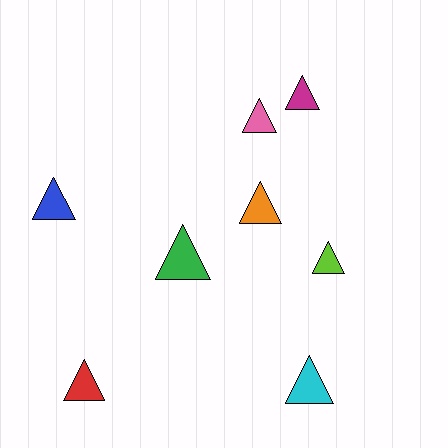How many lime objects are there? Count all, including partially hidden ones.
There is 1 lime object.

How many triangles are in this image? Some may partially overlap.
There are 8 triangles.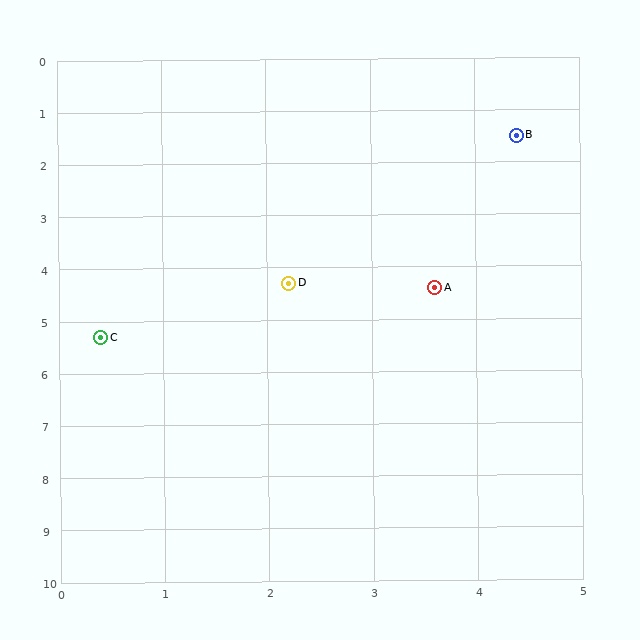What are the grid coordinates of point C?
Point C is at approximately (0.4, 5.3).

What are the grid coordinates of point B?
Point B is at approximately (4.4, 1.5).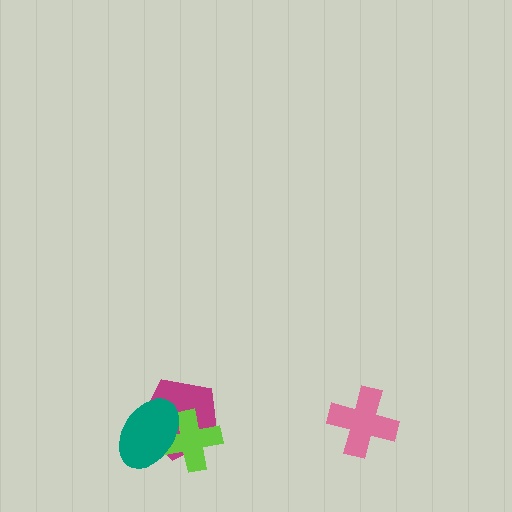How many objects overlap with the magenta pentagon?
2 objects overlap with the magenta pentagon.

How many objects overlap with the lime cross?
2 objects overlap with the lime cross.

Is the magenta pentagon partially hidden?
Yes, it is partially covered by another shape.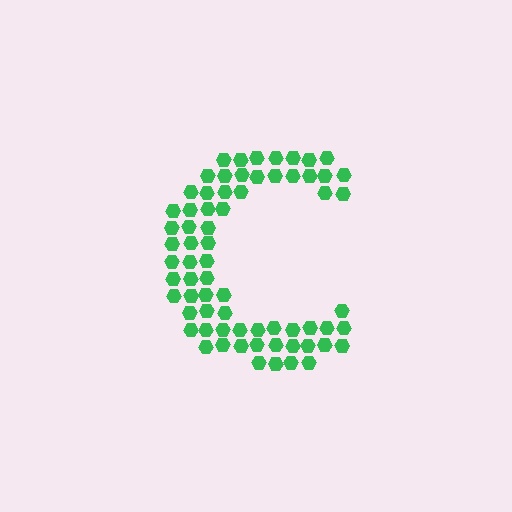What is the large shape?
The large shape is the letter C.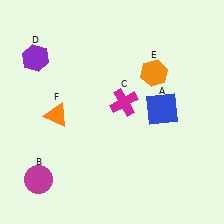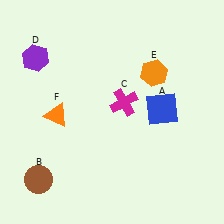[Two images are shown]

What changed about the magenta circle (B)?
In Image 1, B is magenta. In Image 2, it changed to brown.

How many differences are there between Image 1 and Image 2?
There is 1 difference between the two images.